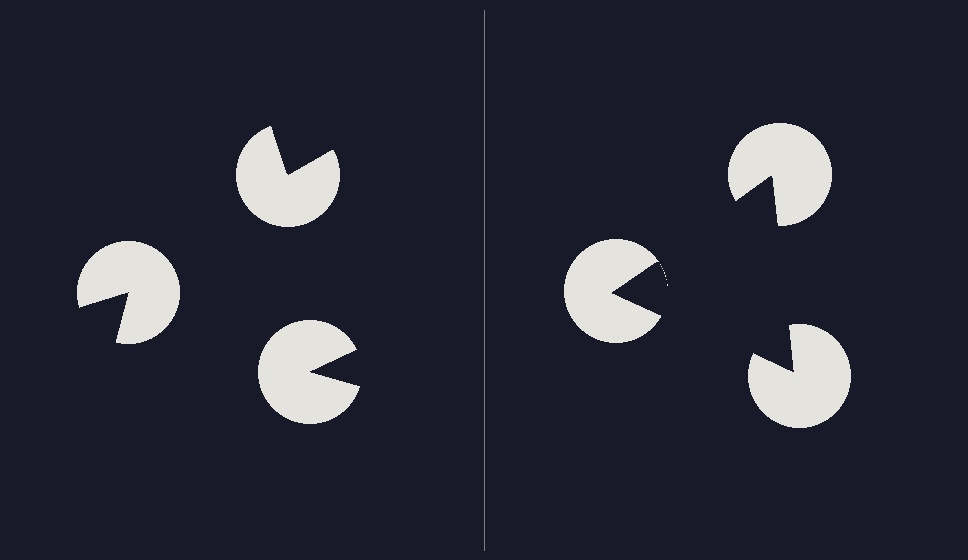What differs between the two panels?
The pac-man discs are positioned identically on both sides; only the wedge orientations differ. On the right they align to a triangle; on the left they are misaligned.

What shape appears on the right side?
An illusory triangle.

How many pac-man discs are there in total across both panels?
6 — 3 on each side.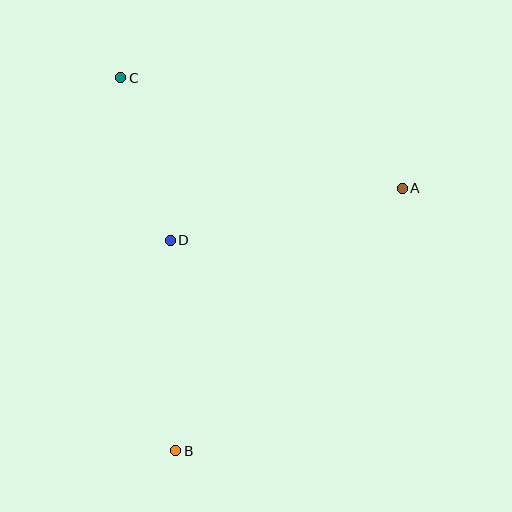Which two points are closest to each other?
Points C and D are closest to each other.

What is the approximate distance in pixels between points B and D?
The distance between B and D is approximately 210 pixels.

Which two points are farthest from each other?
Points B and C are farthest from each other.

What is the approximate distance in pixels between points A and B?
The distance between A and B is approximately 346 pixels.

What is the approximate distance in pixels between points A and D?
The distance between A and D is approximately 238 pixels.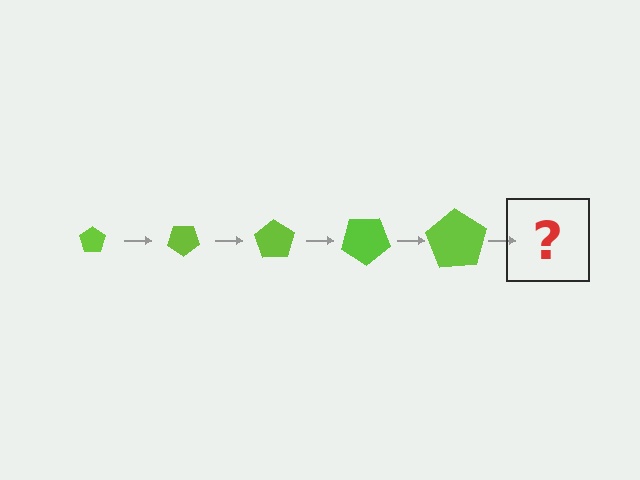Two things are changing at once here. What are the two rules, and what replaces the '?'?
The two rules are that the pentagon grows larger each step and it rotates 35 degrees each step. The '?' should be a pentagon, larger than the previous one and rotated 175 degrees from the start.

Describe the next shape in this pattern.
It should be a pentagon, larger than the previous one and rotated 175 degrees from the start.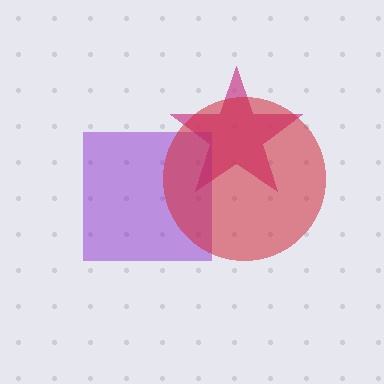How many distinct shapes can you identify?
There are 3 distinct shapes: a magenta star, a purple square, a red circle.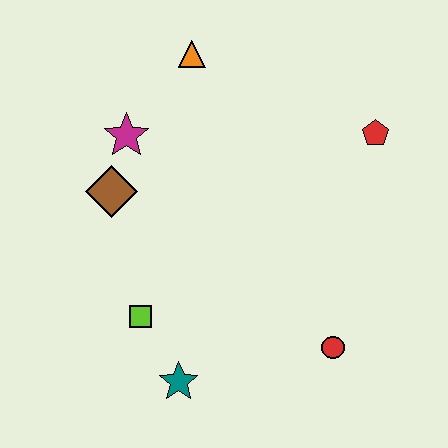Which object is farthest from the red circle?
The orange triangle is farthest from the red circle.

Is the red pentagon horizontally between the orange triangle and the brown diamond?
No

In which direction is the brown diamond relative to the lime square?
The brown diamond is above the lime square.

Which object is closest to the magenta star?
The brown diamond is closest to the magenta star.